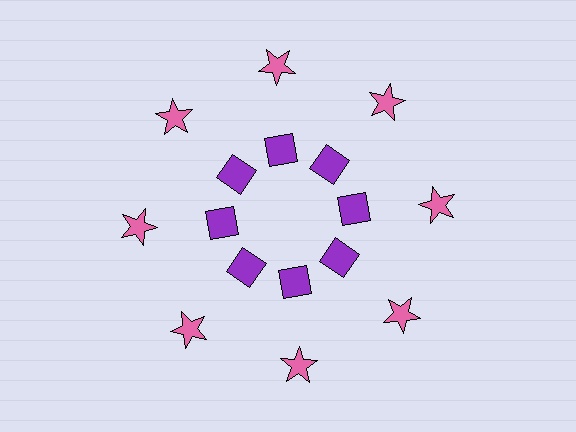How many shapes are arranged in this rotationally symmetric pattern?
There are 16 shapes, arranged in 8 groups of 2.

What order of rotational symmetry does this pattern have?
This pattern has 8-fold rotational symmetry.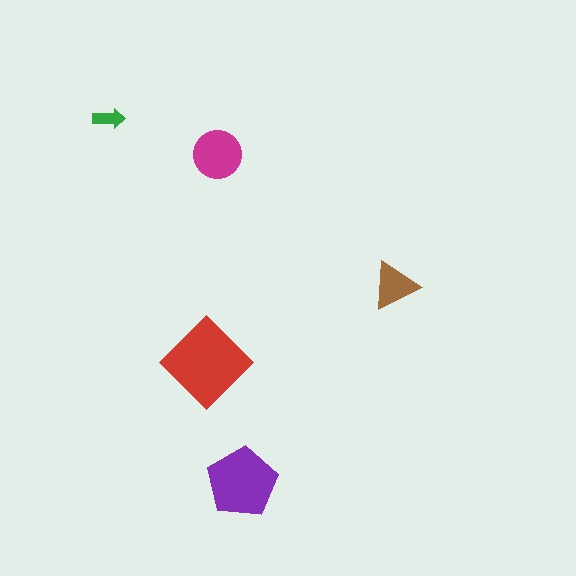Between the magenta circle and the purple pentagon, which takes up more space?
The purple pentagon.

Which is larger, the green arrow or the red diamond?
The red diamond.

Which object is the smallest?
The green arrow.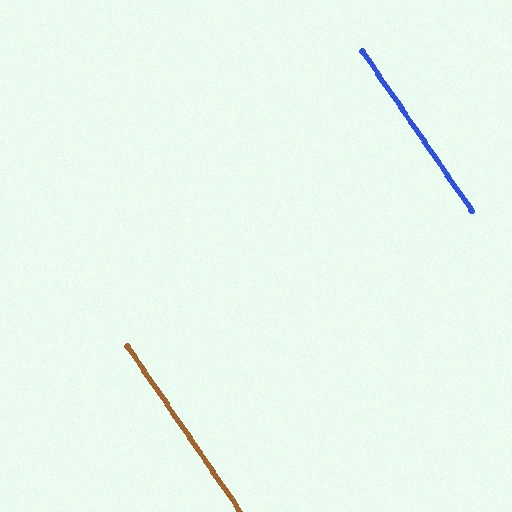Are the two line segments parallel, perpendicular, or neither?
Parallel — their directions differ by only 0.0°.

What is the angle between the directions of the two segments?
Approximately 0 degrees.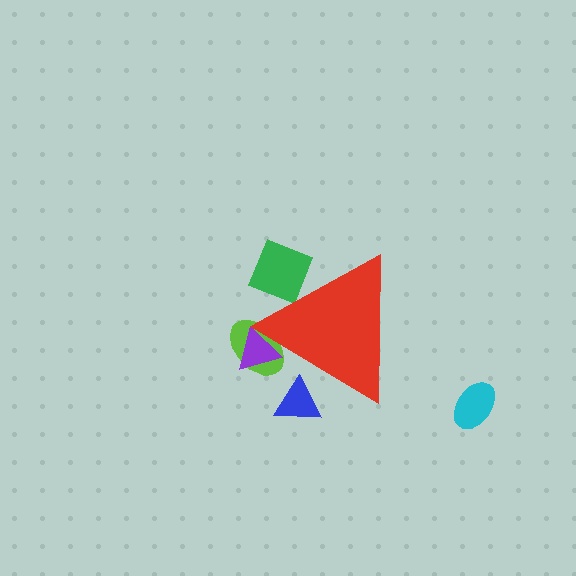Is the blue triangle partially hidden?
Yes, the blue triangle is partially hidden behind the red triangle.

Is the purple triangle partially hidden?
Yes, the purple triangle is partially hidden behind the red triangle.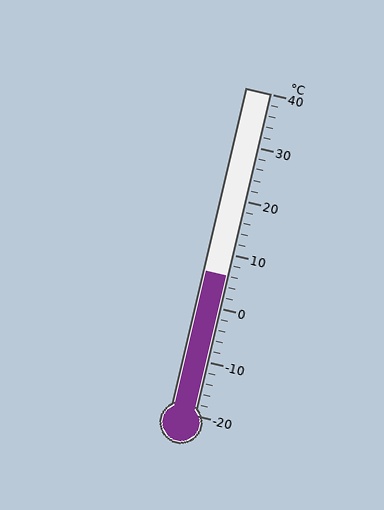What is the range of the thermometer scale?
The thermometer scale ranges from -20°C to 40°C.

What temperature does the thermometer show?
The thermometer shows approximately 6°C.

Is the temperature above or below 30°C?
The temperature is below 30°C.